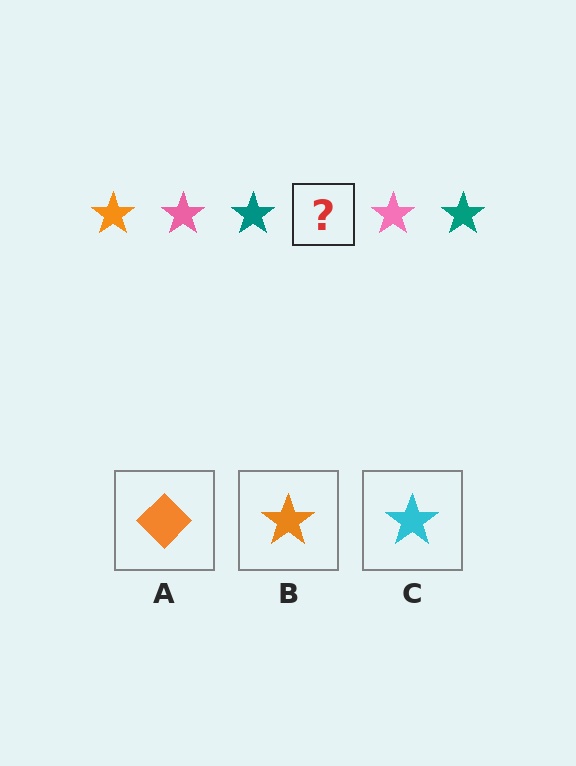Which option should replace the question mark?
Option B.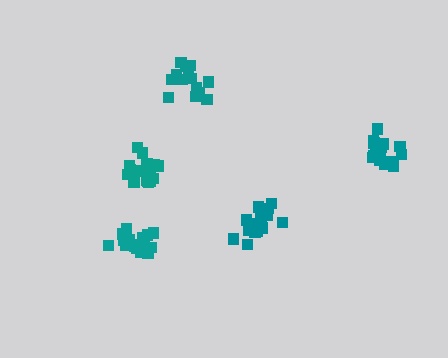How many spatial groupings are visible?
There are 5 spatial groupings.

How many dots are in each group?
Group 1: 17 dots, Group 2: 16 dots, Group 3: 16 dots, Group 4: 17 dots, Group 5: 15 dots (81 total).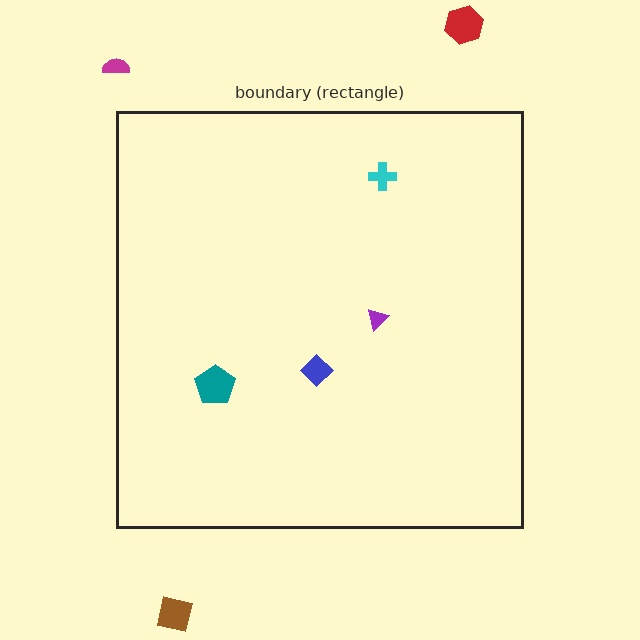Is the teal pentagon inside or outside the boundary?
Inside.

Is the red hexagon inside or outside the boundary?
Outside.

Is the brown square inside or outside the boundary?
Outside.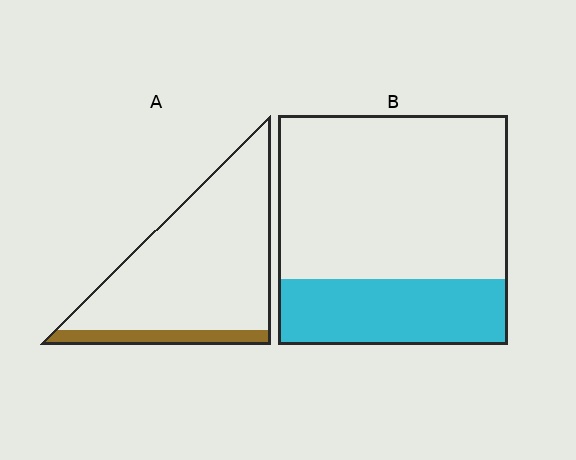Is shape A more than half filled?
No.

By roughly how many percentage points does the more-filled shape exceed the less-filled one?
By roughly 15 percentage points (B over A).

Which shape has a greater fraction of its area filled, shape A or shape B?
Shape B.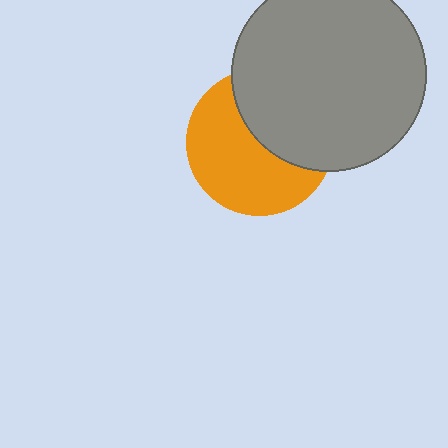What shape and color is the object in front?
The object in front is a gray circle.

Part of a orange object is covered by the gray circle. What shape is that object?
It is a circle.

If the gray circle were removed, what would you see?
You would see the complete orange circle.